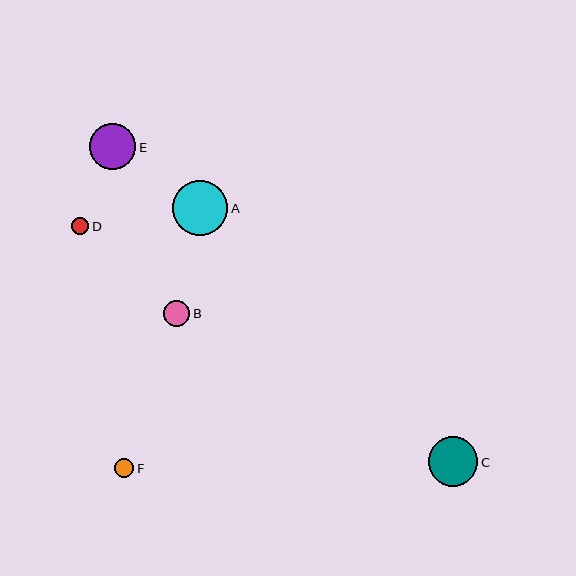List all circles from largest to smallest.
From largest to smallest: A, C, E, B, F, D.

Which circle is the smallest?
Circle D is the smallest with a size of approximately 17 pixels.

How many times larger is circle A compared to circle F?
Circle A is approximately 2.9 times the size of circle F.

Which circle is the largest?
Circle A is the largest with a size of approximately 55 pixels.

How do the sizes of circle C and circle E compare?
Circle C and circle E are approximately the same size.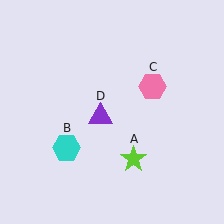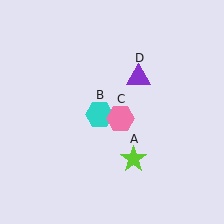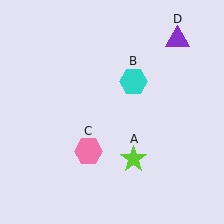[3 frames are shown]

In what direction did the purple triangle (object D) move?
The purple triangle (object D) moved up and to the right.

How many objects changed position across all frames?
3 objects changed position: cyan hexagon (object B), pink hexagon (object C), purple triangle (object D).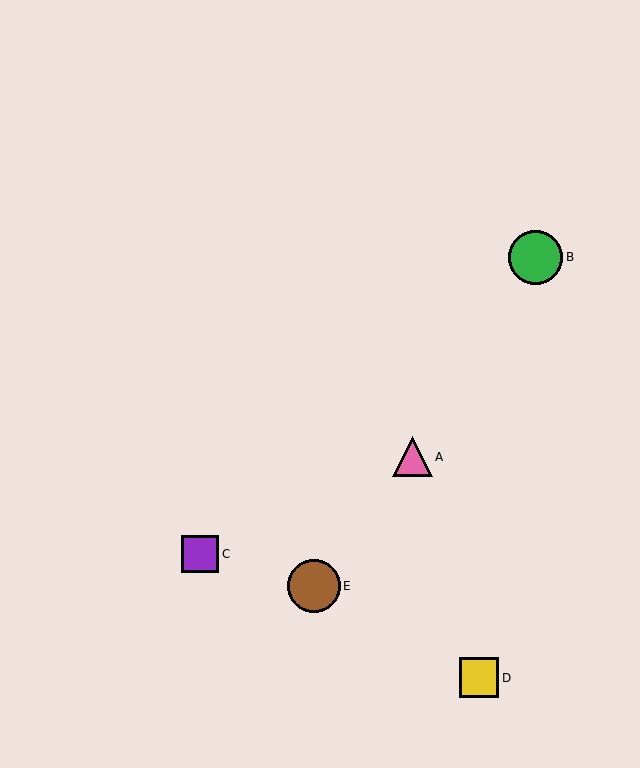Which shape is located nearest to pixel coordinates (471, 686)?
The yellow square (labeled D) at (479, 678) is nearest to that location.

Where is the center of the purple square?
The center of the purple square is at (200, 554).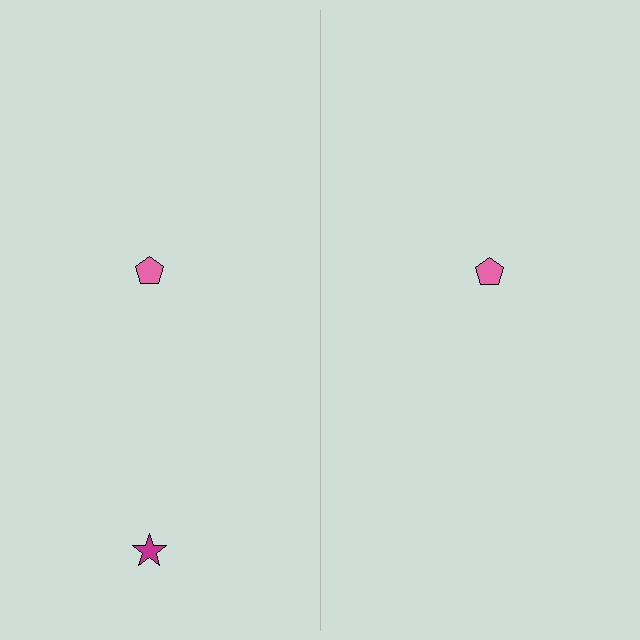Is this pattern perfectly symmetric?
No, the pattern is not perfectly symmetric. A magenta star is missing from the right side.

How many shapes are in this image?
There are 3 shapes in this image.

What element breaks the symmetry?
A magenta star is missing from the right side.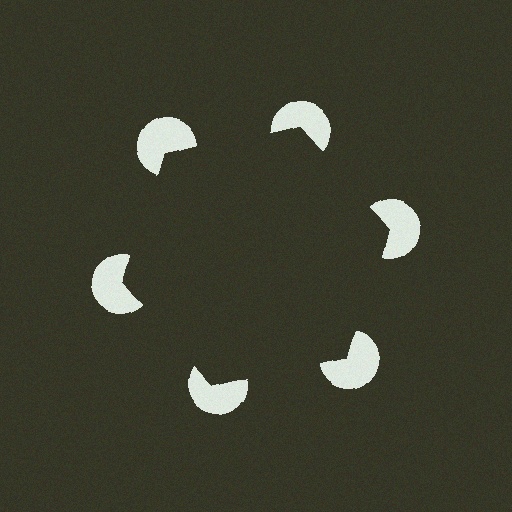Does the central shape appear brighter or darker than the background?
It typically appears slightly darker than the background, even though no actual brightness change is drawn.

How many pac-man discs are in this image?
There are 6 — one at each vertex of the illusory hexagon.